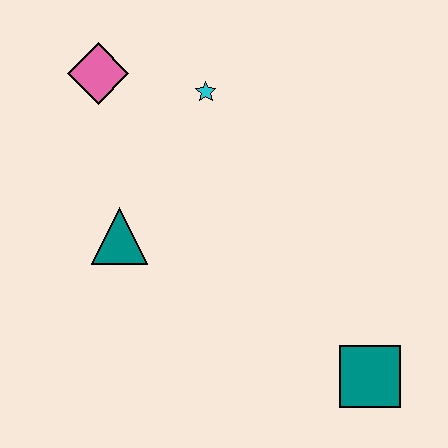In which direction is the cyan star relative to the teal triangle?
The cyan star is above the teal triangle.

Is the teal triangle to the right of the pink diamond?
Yes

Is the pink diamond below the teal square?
No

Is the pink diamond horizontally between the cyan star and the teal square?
No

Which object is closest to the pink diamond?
The cyan star is closest to the pink diamond.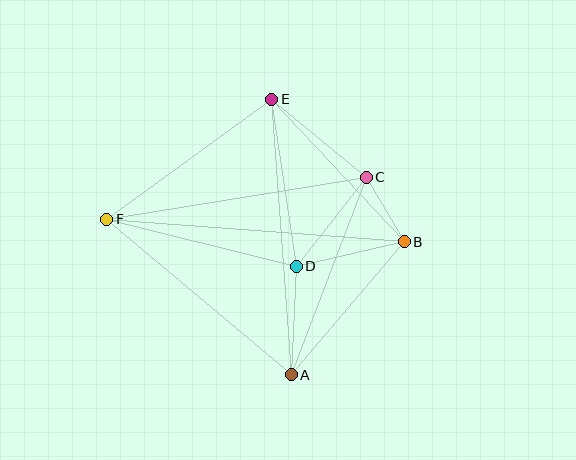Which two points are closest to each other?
Points B and C are closest to each other.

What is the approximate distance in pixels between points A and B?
The distance between A and B is approximately 174 pixels.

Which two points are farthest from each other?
Points B and F are farthest from each other.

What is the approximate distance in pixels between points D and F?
The distance between D and F is approximately 195 pixels.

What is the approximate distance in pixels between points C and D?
The distance between C and D is approximately 113 pixels.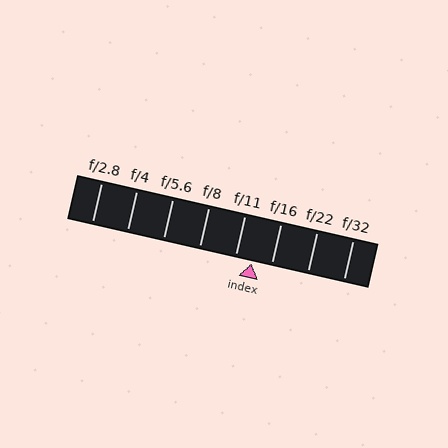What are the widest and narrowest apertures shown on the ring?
The widest aperture shown is f/2.8 and the narrowest is f/32.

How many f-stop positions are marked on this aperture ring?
There are 8 f-stop positions marked.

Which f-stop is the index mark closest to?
The index mark is closest to f/11.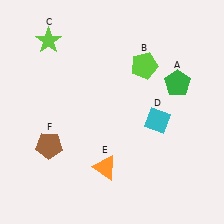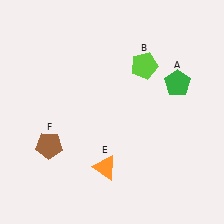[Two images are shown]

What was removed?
The cyan diamond (D), the lime star (C) were removed in Image 2.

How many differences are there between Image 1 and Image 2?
There are 2 differences between the two images.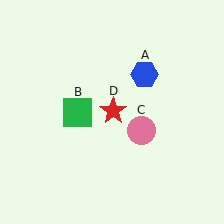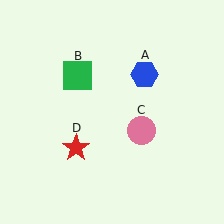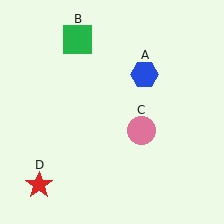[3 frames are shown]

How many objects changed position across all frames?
2 objects changed position: green square (object B), red star (object D).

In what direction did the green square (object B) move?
The green square (object B) moved up.